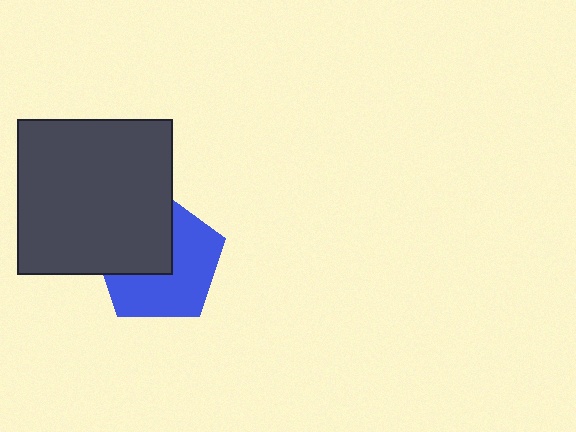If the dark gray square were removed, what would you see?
You would see the complete blue pentagon.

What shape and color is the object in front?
The object in front is a dark gray square.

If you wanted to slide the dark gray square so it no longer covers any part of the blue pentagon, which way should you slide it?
Slide it toward the upper-left — that is the most direct way to separate the two shapes.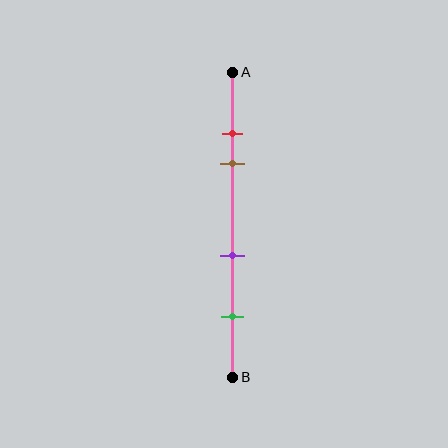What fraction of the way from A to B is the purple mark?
The purple mark is approximately 60% (0.6) of the way from A to B.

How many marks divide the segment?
There are 4 marks dividing the segment.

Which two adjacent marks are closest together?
The red and brown marks are the closest adjacent pair.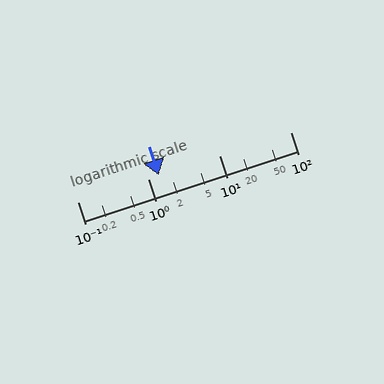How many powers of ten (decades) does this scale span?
The scale spans 3 decades, from 0.1 to 100.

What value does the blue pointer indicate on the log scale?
The pointer indicates approximately 1.4.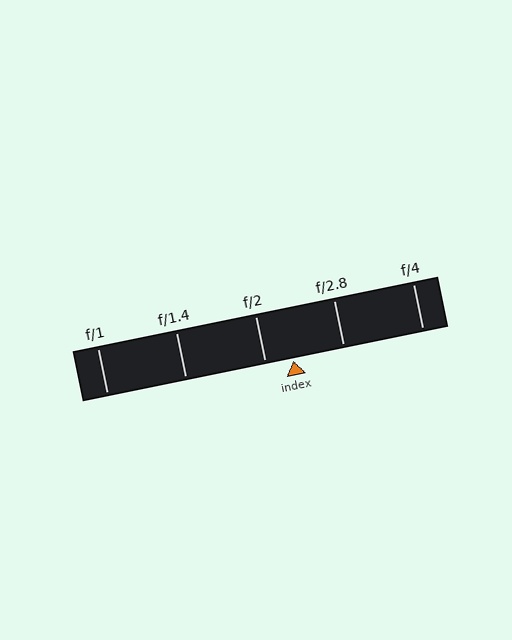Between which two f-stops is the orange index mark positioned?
The index mark is between f/2 and f/2.8.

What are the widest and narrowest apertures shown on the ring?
The widest aperture shown is f/1 and the narrowest is f/4.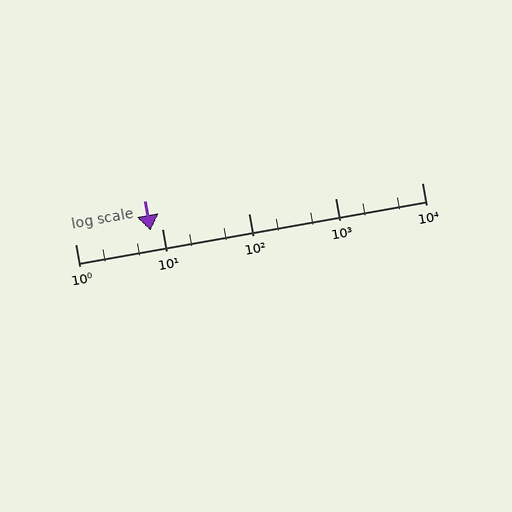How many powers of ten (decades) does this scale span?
The scale spans 4 decades, from 1 to 10000.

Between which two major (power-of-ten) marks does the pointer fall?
The pointer is between 1 and 10.